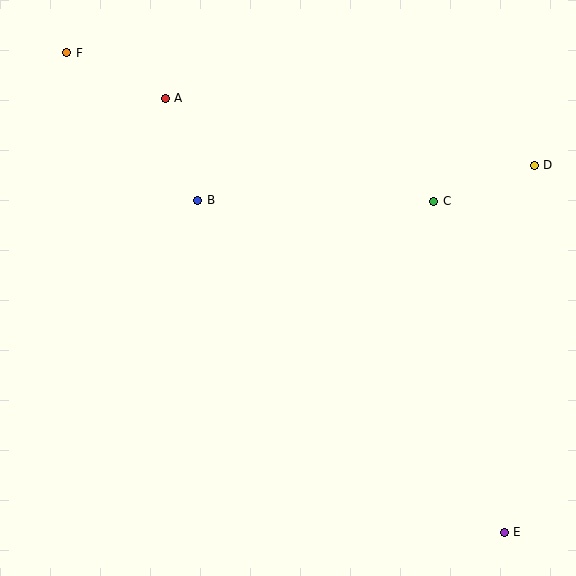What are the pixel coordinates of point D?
Point D is at (534, 165).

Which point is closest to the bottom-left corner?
Point B is closest to the bottom-left corner.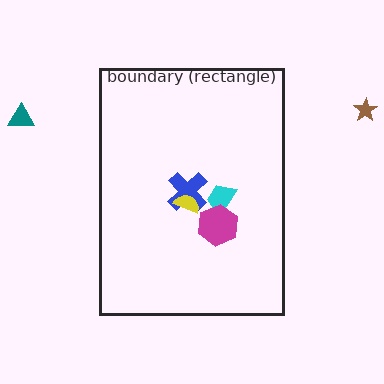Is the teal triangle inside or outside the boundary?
Outside.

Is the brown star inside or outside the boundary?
Outside.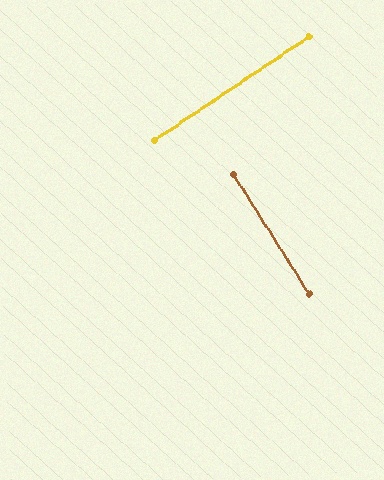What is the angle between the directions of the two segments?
Approximately 88 degrees.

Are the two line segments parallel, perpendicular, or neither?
Perpendicular — they meet at approximately 88°.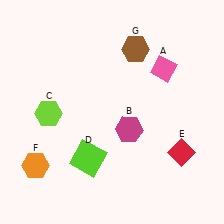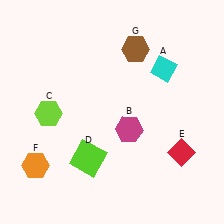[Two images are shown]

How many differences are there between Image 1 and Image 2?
There is 1 difference between the two images.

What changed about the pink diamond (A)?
In Image 1, A is pink. In Image 2, it changed to cyan.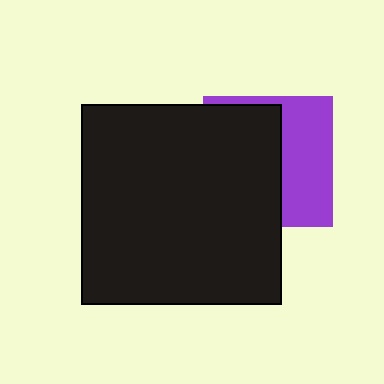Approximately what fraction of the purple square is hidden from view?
Roughly 56% of the purple square is hidden behind the black square.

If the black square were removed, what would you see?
You would see the complete purple square.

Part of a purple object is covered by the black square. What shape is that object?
It is a square.